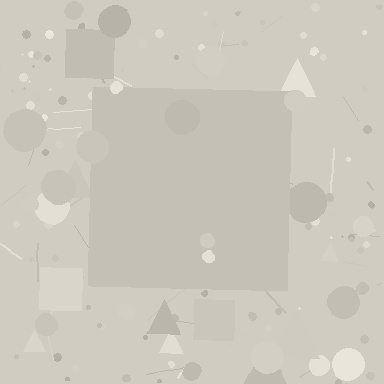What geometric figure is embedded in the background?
A square is embedded in the background.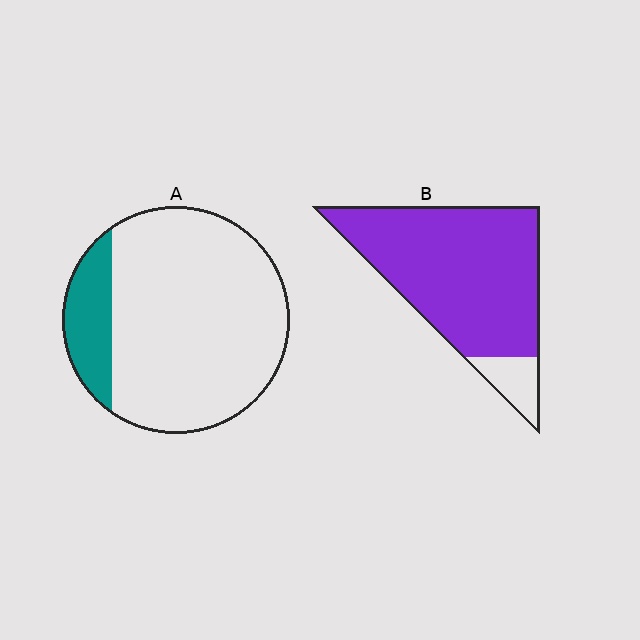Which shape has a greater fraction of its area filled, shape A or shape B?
Shape B.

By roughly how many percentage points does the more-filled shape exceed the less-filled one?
By roughly 70 percentage points (B over A).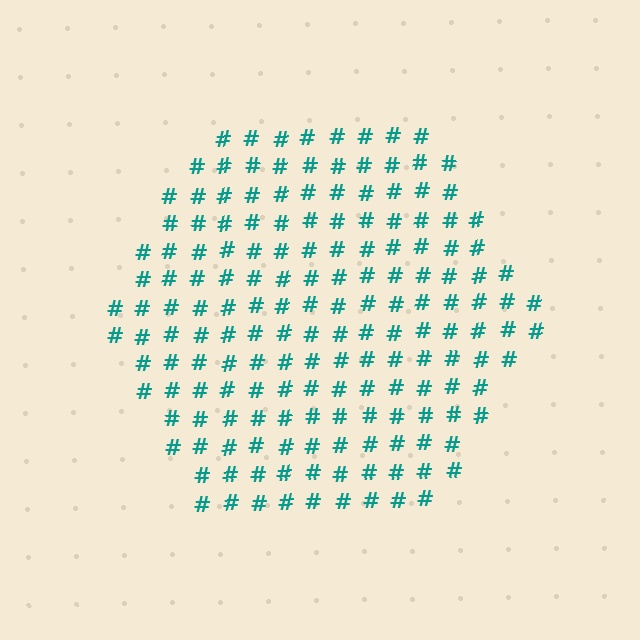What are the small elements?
The small elements are hash symbols.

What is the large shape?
The large shape is a hexagon.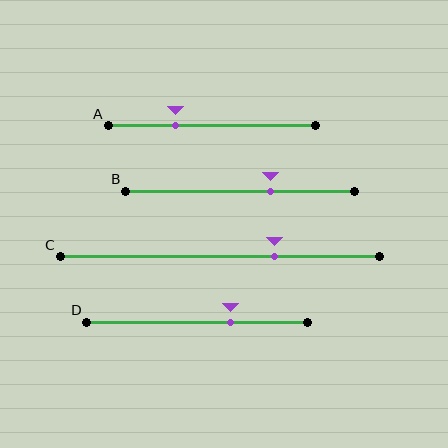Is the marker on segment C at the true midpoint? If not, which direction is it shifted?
No, the marker on segment C is shifted to the right by about 17% of the segment length.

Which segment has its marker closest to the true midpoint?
Segment B has its marker closest to the true midpoint.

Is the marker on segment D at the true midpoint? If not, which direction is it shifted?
No, the marker on segment D is shifted to the right by about 15% of the segment length.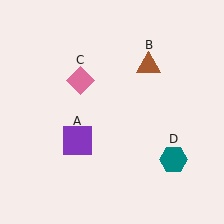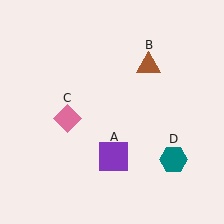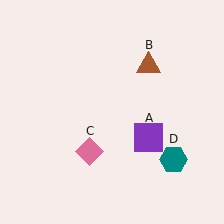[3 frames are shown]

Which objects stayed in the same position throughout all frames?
Brown triangle (object B) and teal hexagon (object D) remained stationary.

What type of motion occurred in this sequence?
The purple square (object A), pink diamond (object C) rotated counterclockwise around the center of the scene.